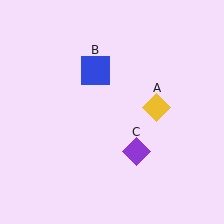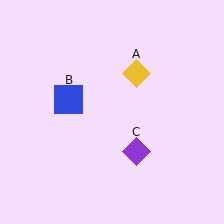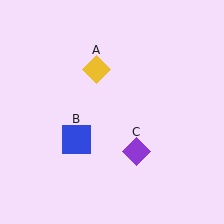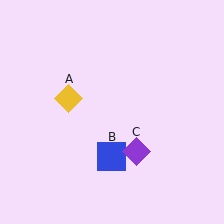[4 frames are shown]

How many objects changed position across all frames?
2 objects changed position: yellow diamond (object A), blue square (object B).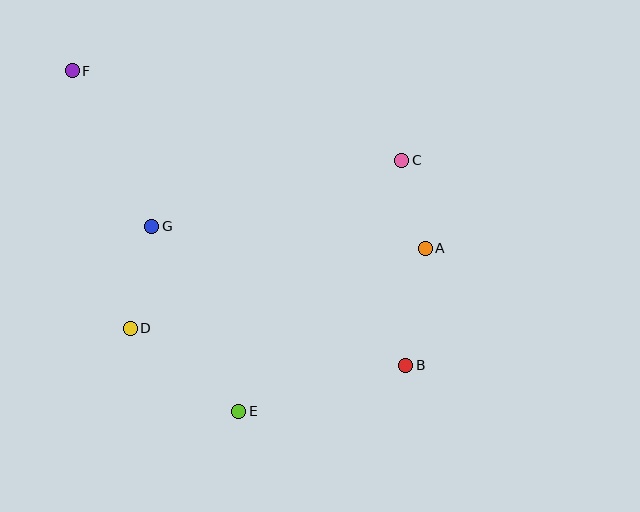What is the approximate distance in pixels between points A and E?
The distance between A and E is approximately 248 pixels.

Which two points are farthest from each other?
Points B and F are farthest from each other.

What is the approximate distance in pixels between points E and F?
The distance between E and F is approximately 379 pixels.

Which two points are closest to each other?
Points A and C are closest to each other.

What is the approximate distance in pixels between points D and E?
The distance between D and E is approximately 136 pixels.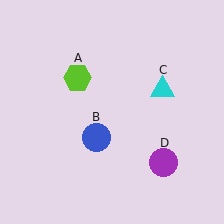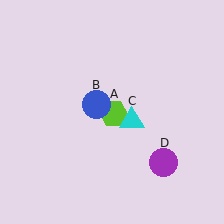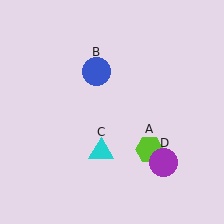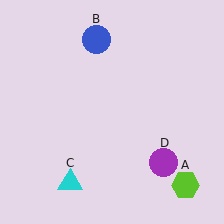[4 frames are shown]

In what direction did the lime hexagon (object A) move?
The lime hexagon (object A) moved down and to the right.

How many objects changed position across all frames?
3 objects changed position: lime hexagon (object A), blue circle (object B), cyan triangle (object C).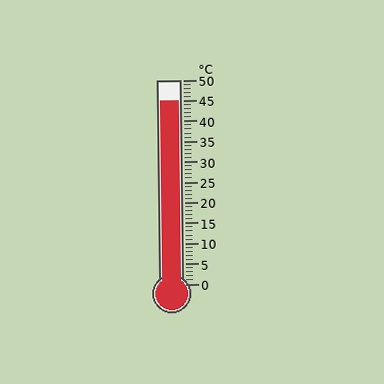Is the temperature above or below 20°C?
The temperature is above 20°C.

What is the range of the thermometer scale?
The thermometer scale ranges from 0°C to 50°C.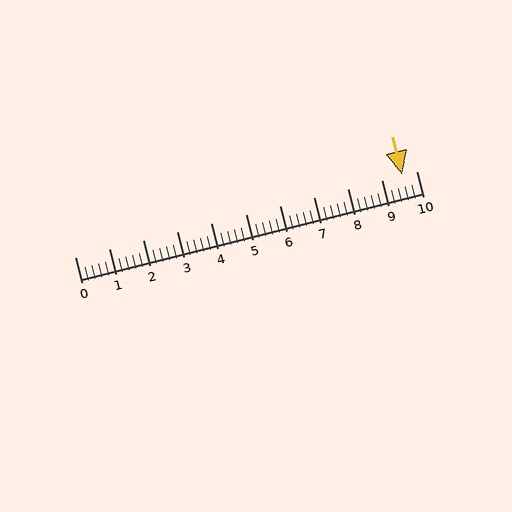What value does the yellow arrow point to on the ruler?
The yellow arrow points to approximately 9.6.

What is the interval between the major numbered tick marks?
The major tick marks are spaced 1 units apart.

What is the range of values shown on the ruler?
The ruler shows values from 0 to 10.